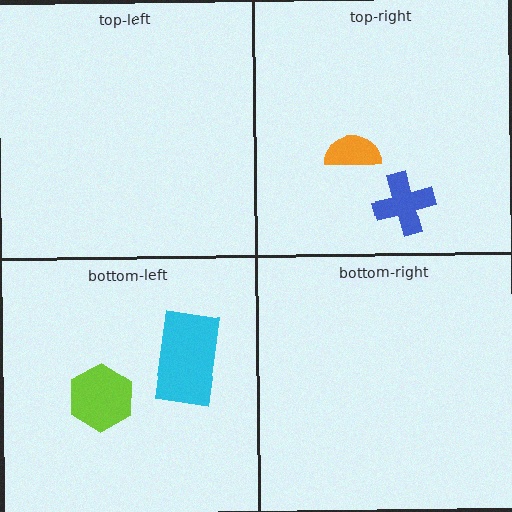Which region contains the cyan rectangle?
The bottom-left region.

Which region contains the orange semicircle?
The top-right region.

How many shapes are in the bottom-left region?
2.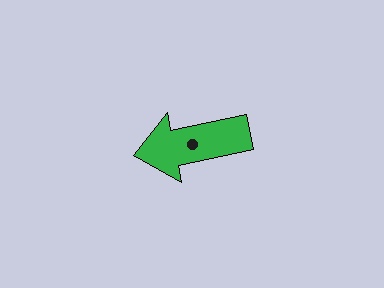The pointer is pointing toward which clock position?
Roughly 9 o'clock.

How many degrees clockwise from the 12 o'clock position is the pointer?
Approximately 258 degrees.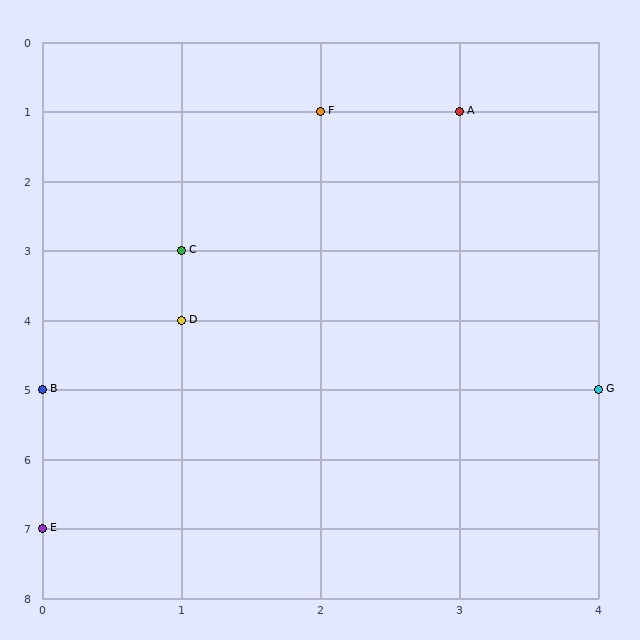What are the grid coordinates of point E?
Point E is at grid coordinates (0, 7).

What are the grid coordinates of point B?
Point B is at grid coordinates (0, 5).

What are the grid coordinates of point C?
Point C is at grid coordinates (1, 3).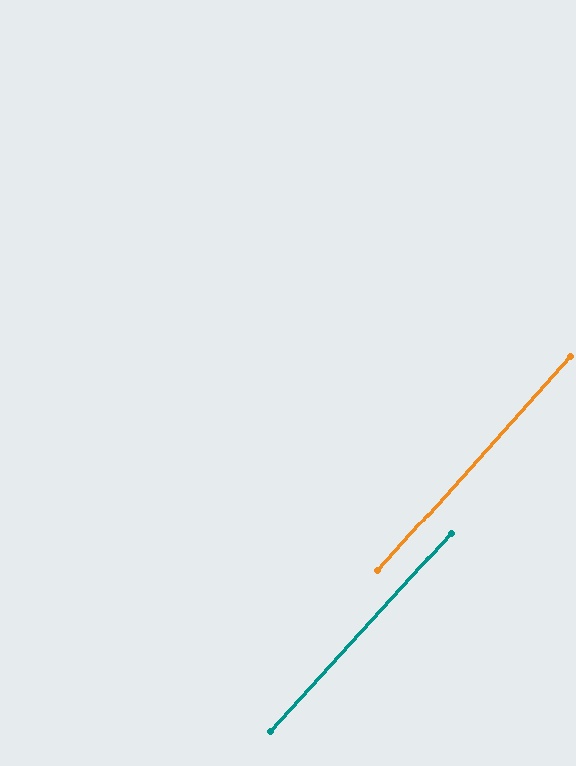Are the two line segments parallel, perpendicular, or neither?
Parallel — their directions differ by only 0.6°.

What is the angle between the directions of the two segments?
Approximately 1 degree.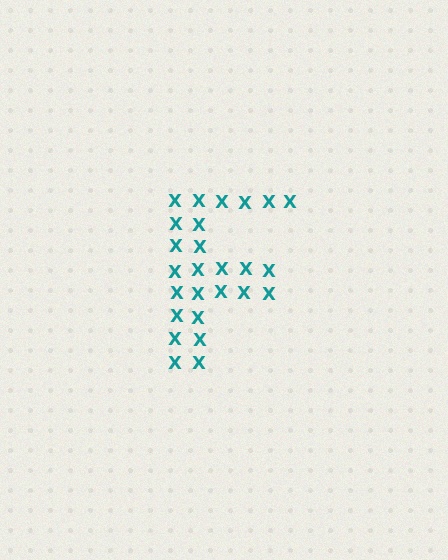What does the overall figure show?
The overall figure shows the letter F.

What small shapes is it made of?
It is made of small letter X's.